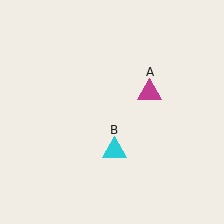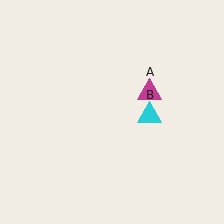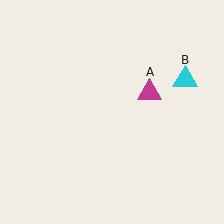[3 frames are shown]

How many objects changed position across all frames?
1 object changed position: cyan triangle (object B).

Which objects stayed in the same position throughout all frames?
Magenta triangle (object A) remained stationary.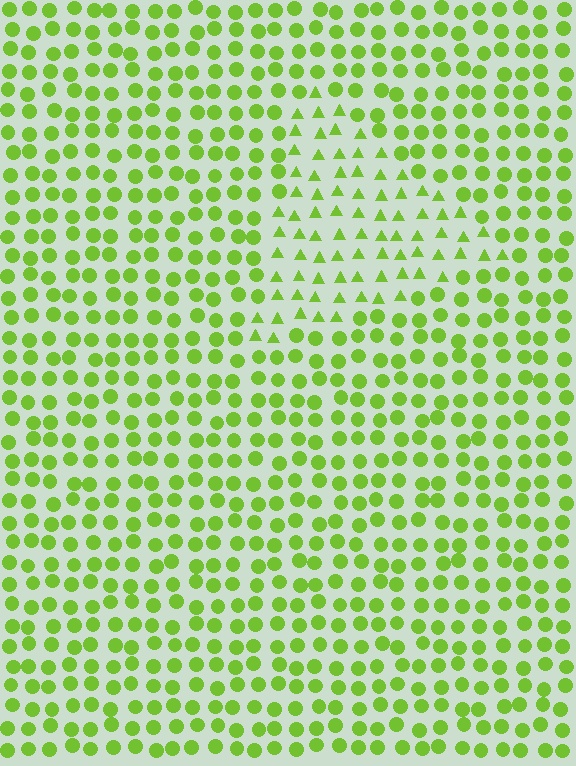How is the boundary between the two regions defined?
The boundary is defined by a change in element shape: triangles inside vs. circles outside. All elements share the same color and spacing.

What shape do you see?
I see a triangle.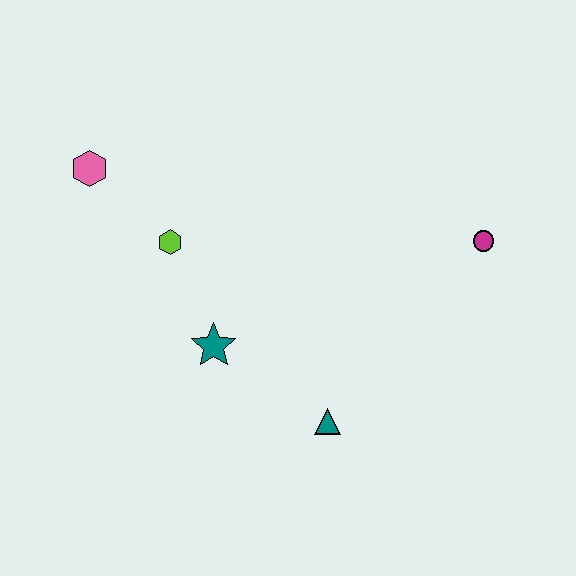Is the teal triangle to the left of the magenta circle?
Yes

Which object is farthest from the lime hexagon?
The magenta circle is farthest from the lime hexagon.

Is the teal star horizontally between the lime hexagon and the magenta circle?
Yes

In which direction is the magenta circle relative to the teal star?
The magenta circle is to the right of the teal star.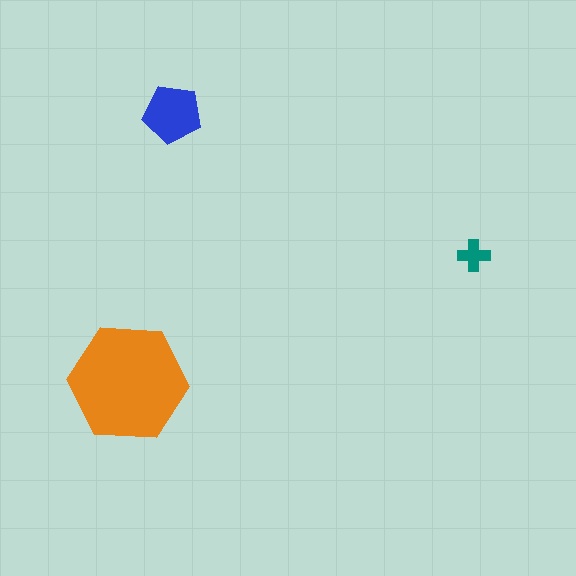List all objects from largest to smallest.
The orange hexagon, the blue pentagon, the teal cross.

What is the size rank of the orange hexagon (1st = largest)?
1st.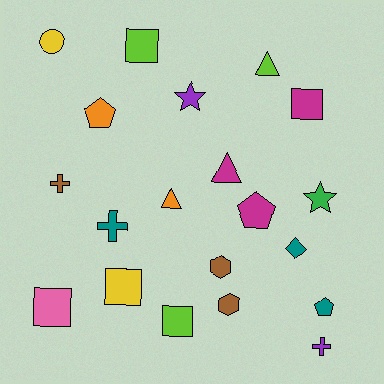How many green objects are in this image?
There is 1 green object.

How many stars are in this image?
There are 2 stars.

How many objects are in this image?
There are 20 objects.